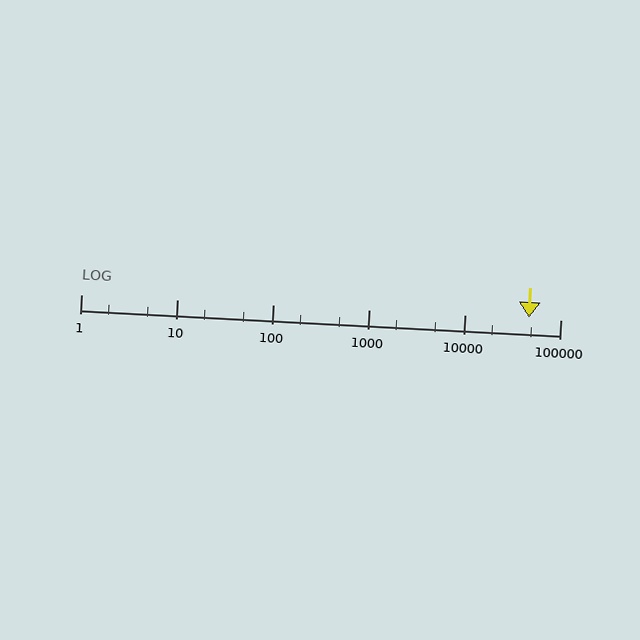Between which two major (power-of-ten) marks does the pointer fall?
The pointer is between 10000 and 100000.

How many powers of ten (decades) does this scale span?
The scale spans 5 decades, from 1 to 100000.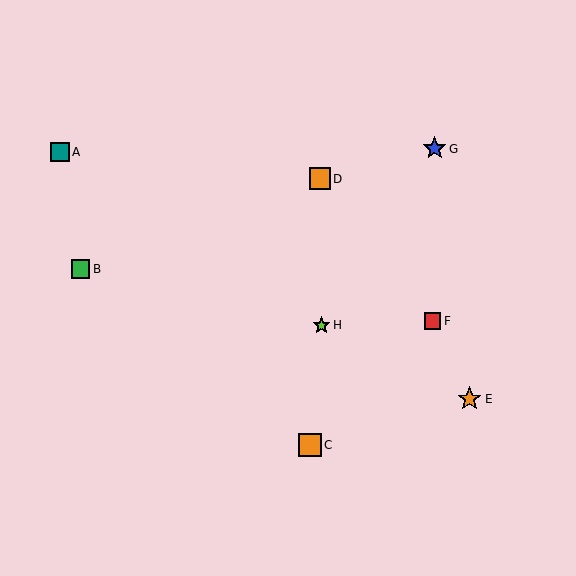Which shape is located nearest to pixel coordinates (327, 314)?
The lime star (labeled H) at (322, 325) is nearest to that location.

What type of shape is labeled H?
Shape H is a lime star.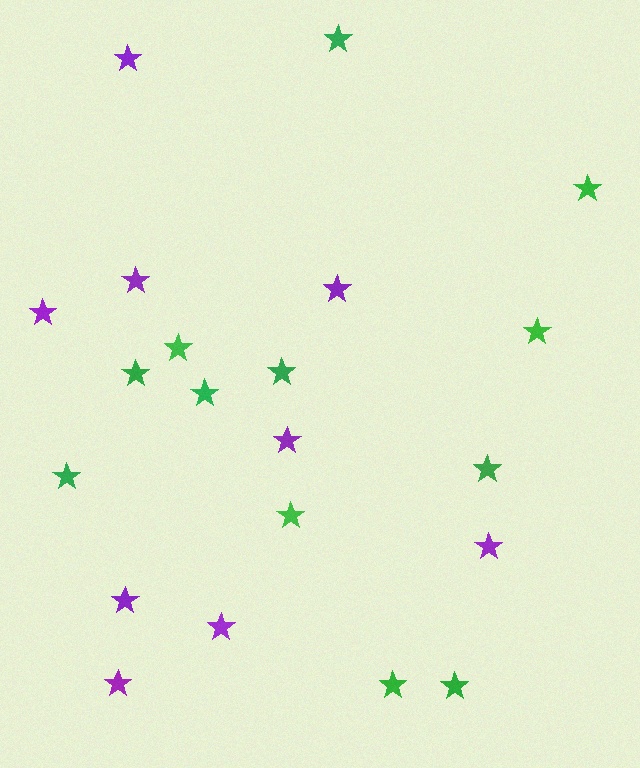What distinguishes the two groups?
There are 2 groups: one group of green stars (12) and one group of purple stars (9).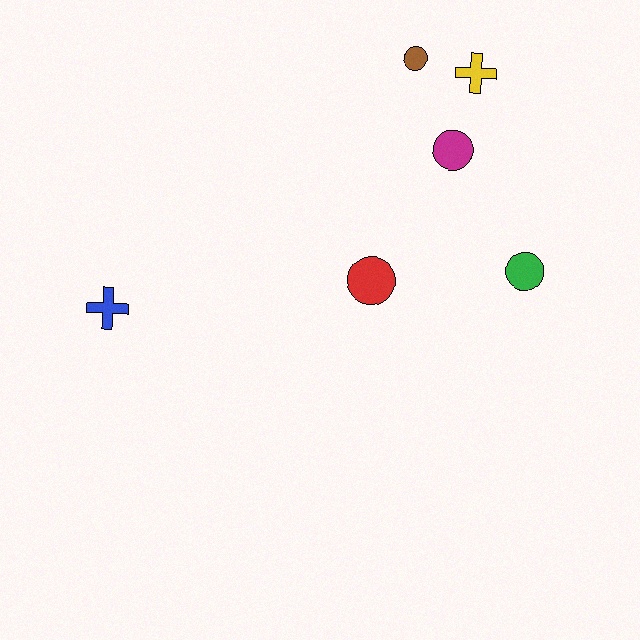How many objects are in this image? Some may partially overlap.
There are 6 objects.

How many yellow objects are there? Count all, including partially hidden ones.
There is 1 yellow object.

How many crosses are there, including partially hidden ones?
There are 2 crosses.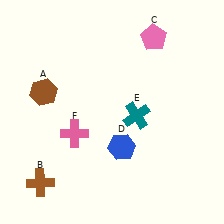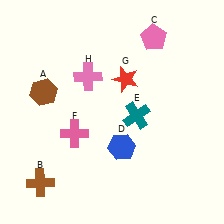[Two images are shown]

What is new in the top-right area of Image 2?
A red star (G) was added in the top-right area of Image 2.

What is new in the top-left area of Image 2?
A pink cross (H) was added in the top-left area of Image 2.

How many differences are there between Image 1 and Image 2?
There are 2 differences between the two images.